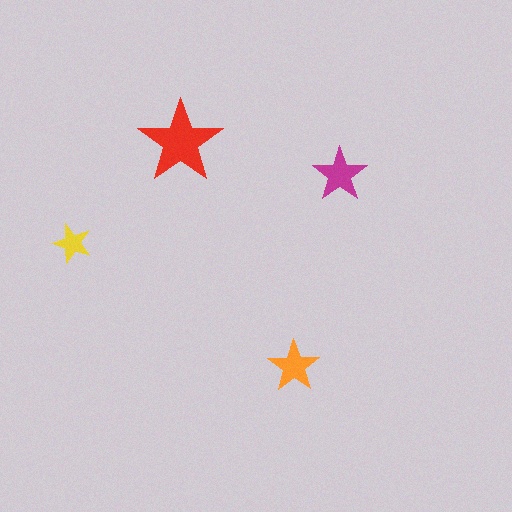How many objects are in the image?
There are 4 objects in the image.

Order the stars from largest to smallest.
the red one, the magenta one, the orange one, the yellow one.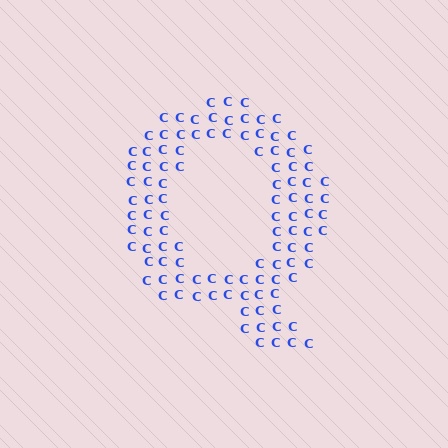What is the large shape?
The large shape is the letter Q.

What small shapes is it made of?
It is made of small letter C's.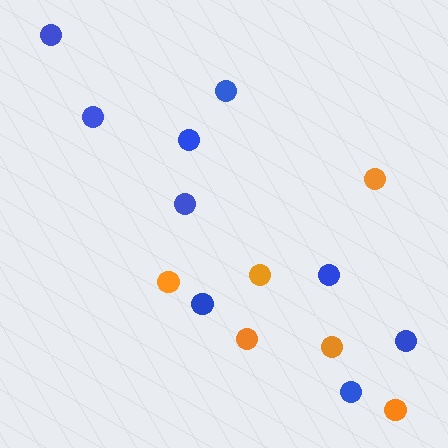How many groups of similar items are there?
There are 2 groups: one group of orange circles (6) and one group of blue circles (9).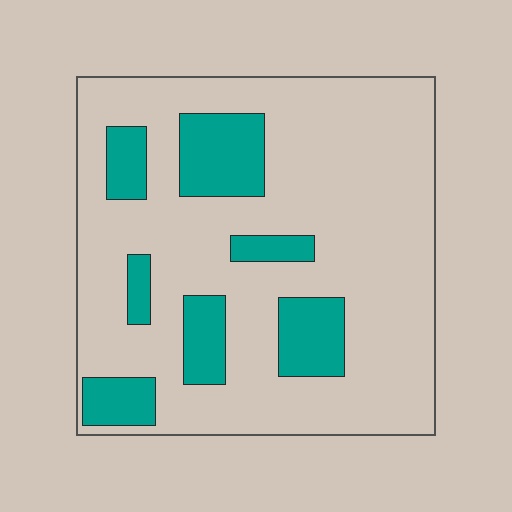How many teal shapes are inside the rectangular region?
7.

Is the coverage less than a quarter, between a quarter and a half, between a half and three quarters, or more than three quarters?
Less than a quarter.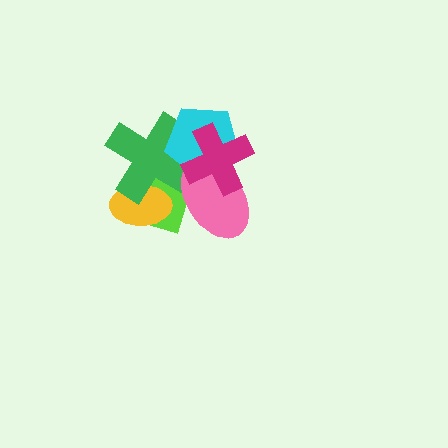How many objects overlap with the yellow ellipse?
2 objects overlap with the yellow ellipse.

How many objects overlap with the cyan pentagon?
3 objects overlap with the cyan pentagon.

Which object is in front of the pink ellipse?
The magenta cross is in front of the pink ellipse.